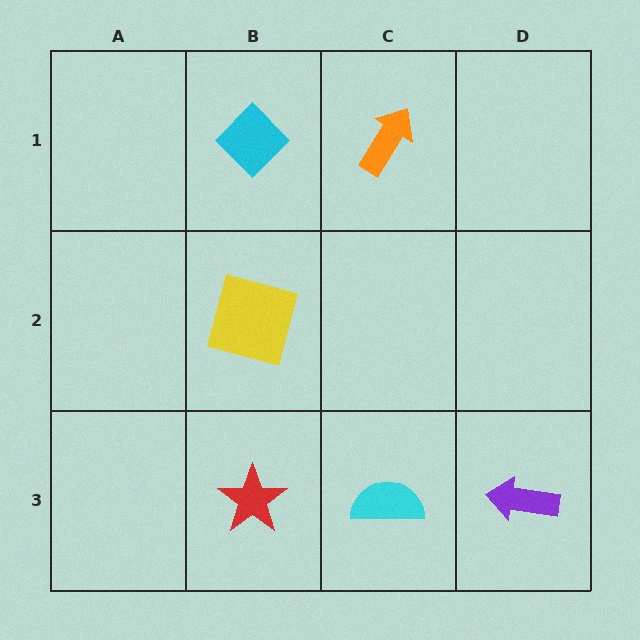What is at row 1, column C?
An orange arrow.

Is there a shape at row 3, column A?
No, that cell is empty.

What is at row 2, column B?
A yellow square.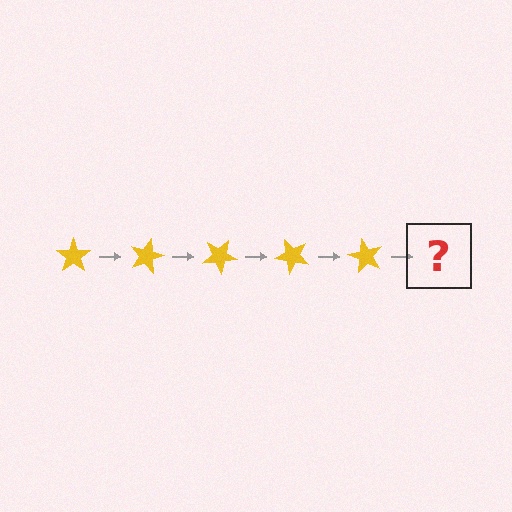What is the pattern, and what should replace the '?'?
The pattern is that the star rotates 15 degrees each step. The '?' should be a yellow star rotated 75 degrees.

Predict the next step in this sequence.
The next step is a yellow star rotated 75 degrees.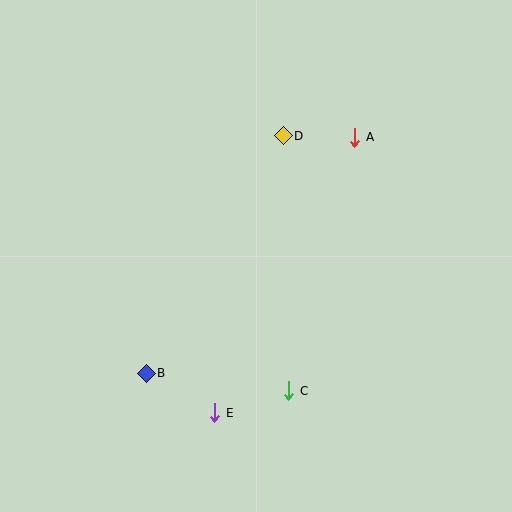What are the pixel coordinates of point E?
Point E is at (215, 413).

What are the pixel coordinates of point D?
Point D is at (283, 136).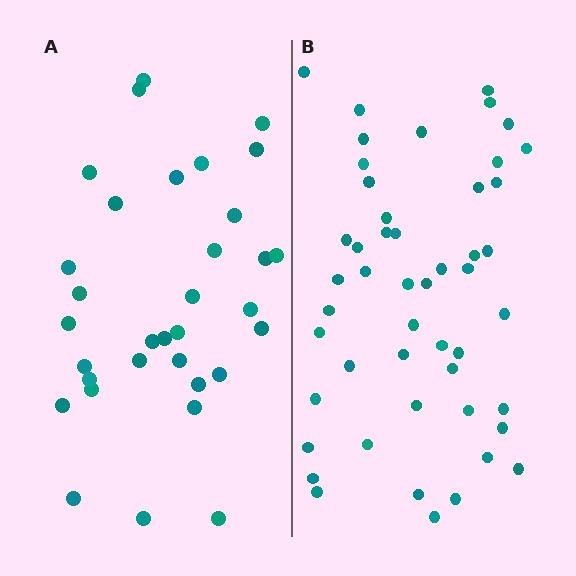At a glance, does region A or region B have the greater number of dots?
Region B (the right region) has more dots.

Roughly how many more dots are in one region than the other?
Region B has approximately 15 more dots than region A.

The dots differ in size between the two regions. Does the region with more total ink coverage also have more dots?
No. Region A has more total ink coverage because its dots are larger, but region B actually contains more individual dots. Total area can be misleading — the number of items is what matters here.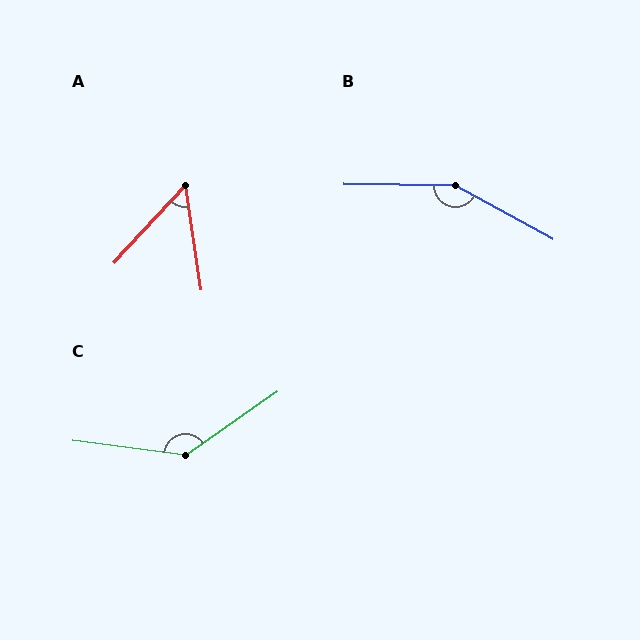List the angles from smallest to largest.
A (51°), C (138°), B (152°).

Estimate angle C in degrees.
Approximately 138 degrees.